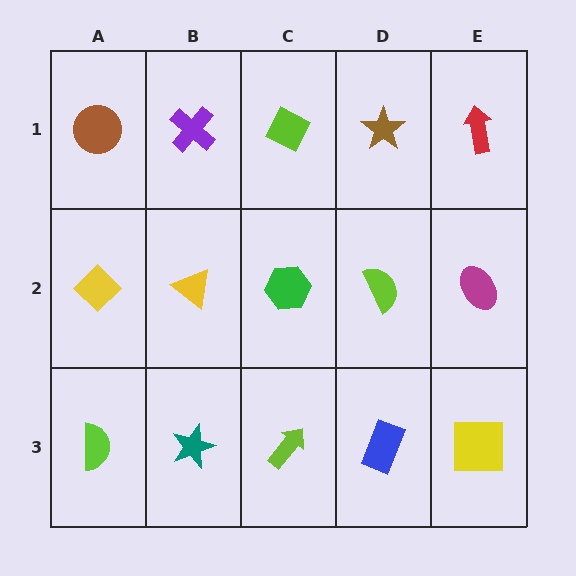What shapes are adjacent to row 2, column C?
A lime diamond (row 1, column C), a lime arrow (row 3, column C), a yellow triangle (row 2, column B), a lime semicircle (row 2, column D).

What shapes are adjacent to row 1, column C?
A green hexagon (row 2, column C), a purple cross (row 1, column B), a brown star (row 1, column D).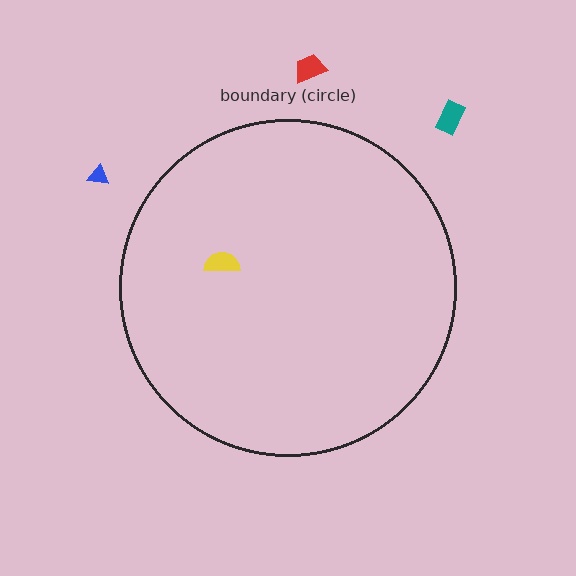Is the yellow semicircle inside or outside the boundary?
Inside.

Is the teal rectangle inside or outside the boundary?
Outside.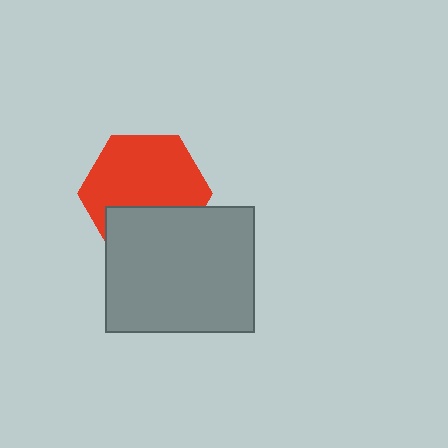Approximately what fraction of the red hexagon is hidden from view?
Roughly 34% of the red hexagon is hidden behind the gray rectangle.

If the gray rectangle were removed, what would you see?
You would see the complete red hexagon.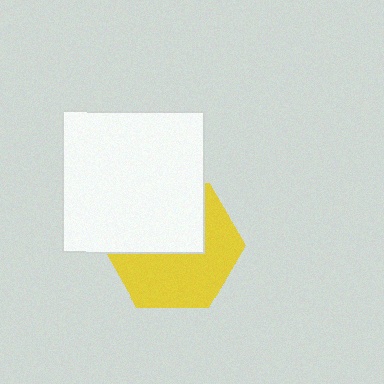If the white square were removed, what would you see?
You would see the complete yellow hexagon.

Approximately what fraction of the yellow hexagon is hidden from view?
Roughly 46% of the yellow hexagon is hidden behind the white square.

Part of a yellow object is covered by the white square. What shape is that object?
It is a hexagon.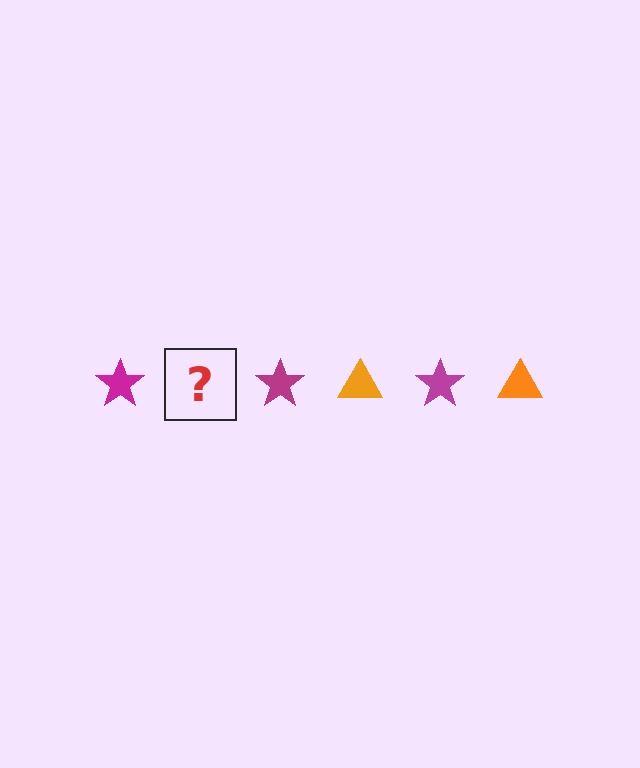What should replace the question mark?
The question mark should be replaced with an orange triangle.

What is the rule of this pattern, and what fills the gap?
The rule is that the pattern alternates between magenta star and orange triangle. The gap should be filled with an orange triangle.